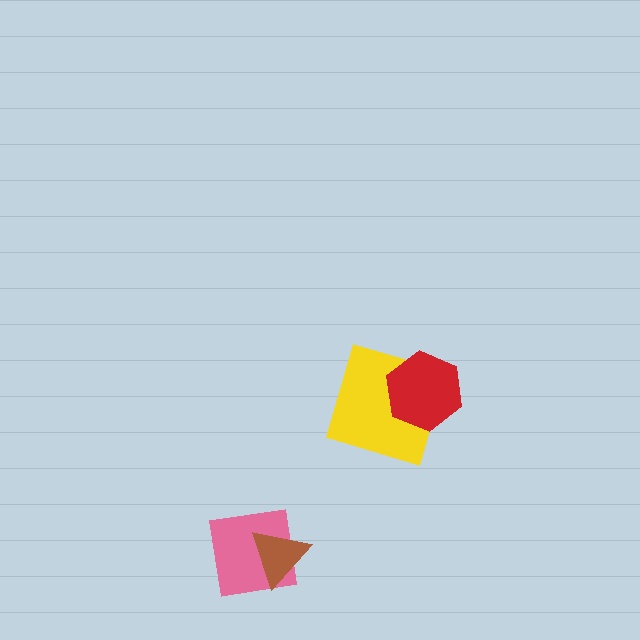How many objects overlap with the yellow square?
1 object overlaps with the yellow square.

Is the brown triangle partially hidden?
No, no other shape covers it.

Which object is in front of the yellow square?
The red hexagon is in front of the yellow square.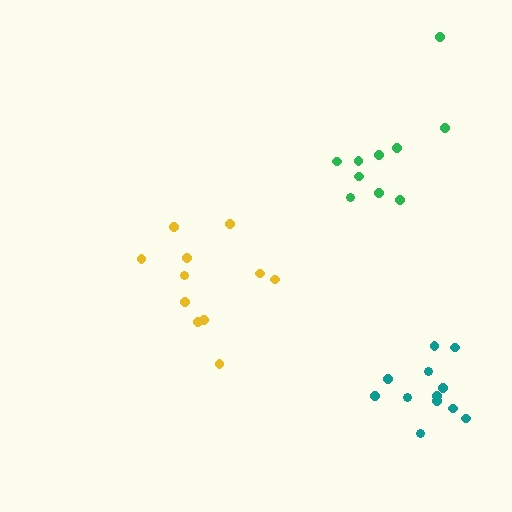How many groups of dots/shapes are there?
There are 3 groups.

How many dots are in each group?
Group 1: 10 dots, Group 2: 12 dots, Group 3: 11 dots (33 total).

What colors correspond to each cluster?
The clusters are colored: green, teal, yellow.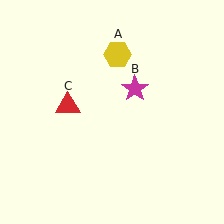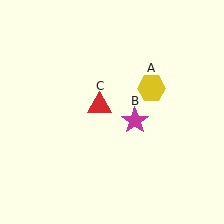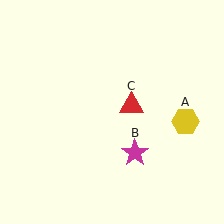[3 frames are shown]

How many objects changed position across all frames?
3 objects changed position: yellow hexagon (object A), magenta star (object B), red triangle (object C).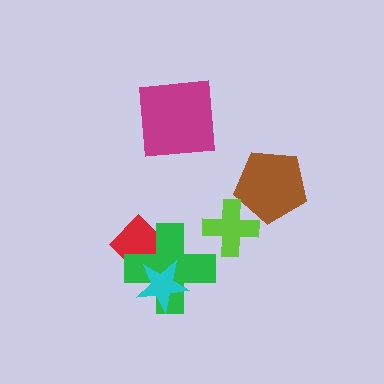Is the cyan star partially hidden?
No, no other shape covers it.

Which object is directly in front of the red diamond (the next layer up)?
The green cross is directly in front of the red diamond.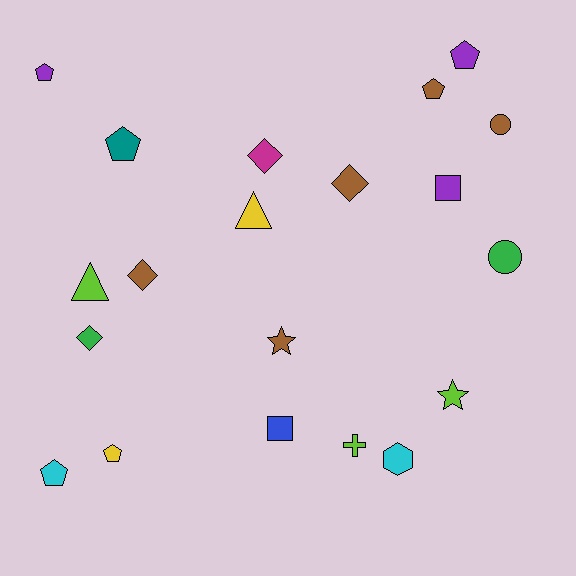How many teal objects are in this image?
There is 1 teal object.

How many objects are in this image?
There are 20 objects.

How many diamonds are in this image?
There are 4 diamonds.